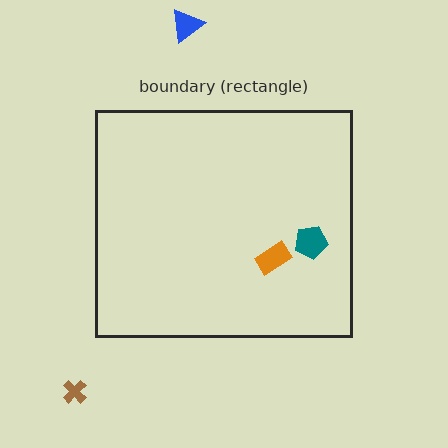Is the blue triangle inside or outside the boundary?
Outside.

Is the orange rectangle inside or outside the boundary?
Inside.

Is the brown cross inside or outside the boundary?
Outside.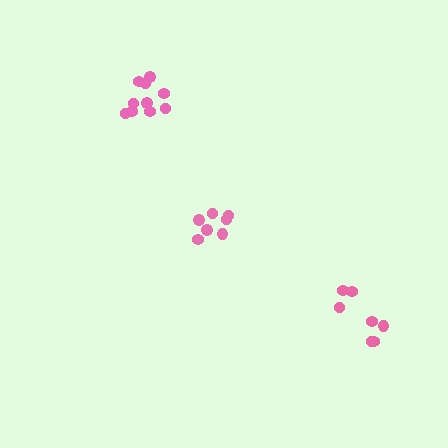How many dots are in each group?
Group 1: 7 dots, Group 2: 7 dots, Group 3: 10 dots (24 total).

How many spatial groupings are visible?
There are 3 spatial groupings.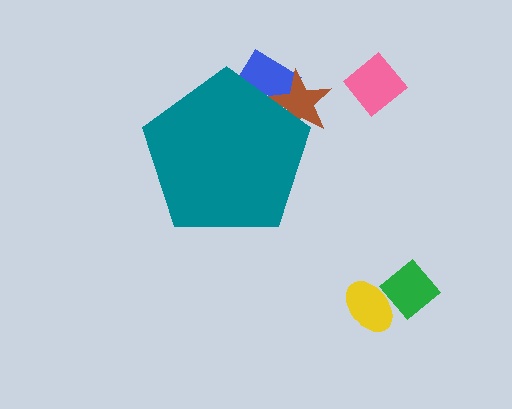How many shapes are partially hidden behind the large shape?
2 shapes are partially hidden.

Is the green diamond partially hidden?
No, the green diamond is fully visible.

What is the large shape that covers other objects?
A teal pentagon.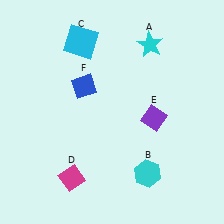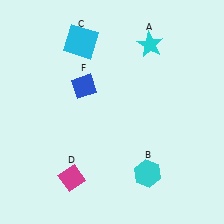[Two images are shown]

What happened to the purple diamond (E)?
The purple diamond (E) was removed in Image 2. It was in the bottom-right area of Image 1.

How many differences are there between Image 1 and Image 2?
There is 1 difference between the two images.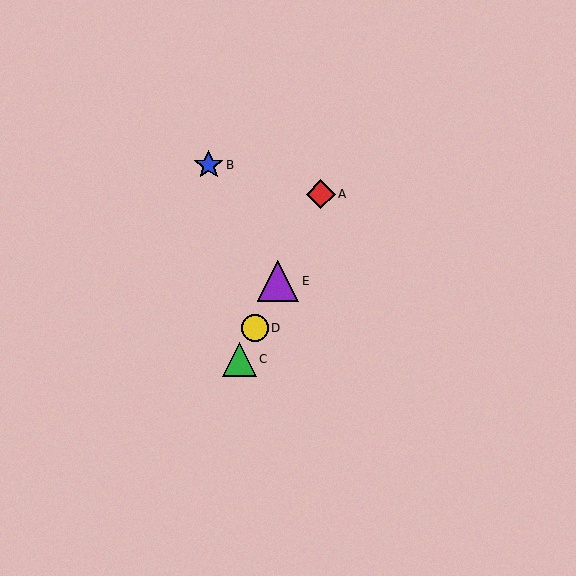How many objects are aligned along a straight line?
4 objects (A, C, D, E) are aligned along a straight line.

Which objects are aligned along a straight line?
Objects A, C, D, E are aligned along a straight line.